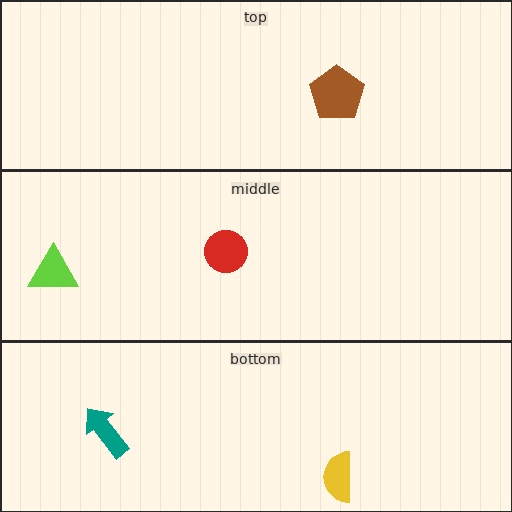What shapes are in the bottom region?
The yellow semicircle, the teal arrow.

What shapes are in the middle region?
The lime triangle, the red circle.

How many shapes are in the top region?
1.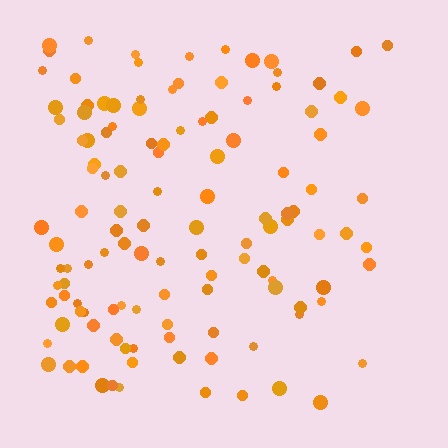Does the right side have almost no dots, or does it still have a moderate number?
Still a moderate number, just noticeably fewer than the left.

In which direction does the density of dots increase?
From right to left, with the left side densest.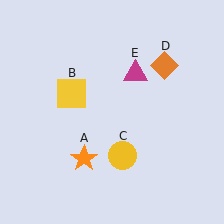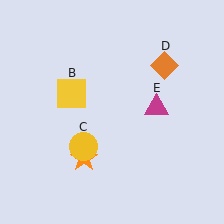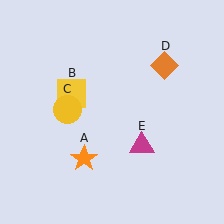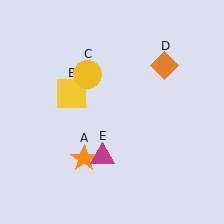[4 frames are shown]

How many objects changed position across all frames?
2 objects changed position: yellow circle (object C), magenta triangle (object E).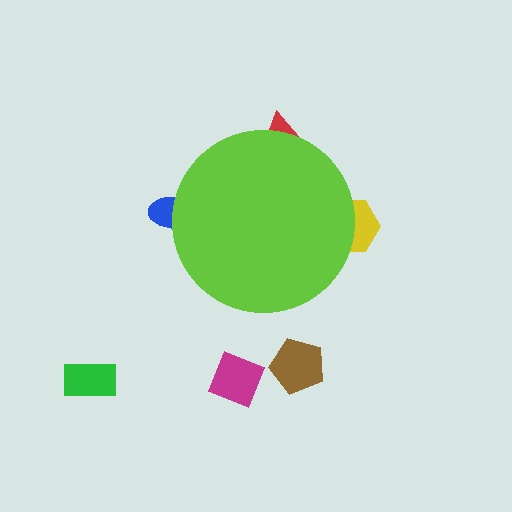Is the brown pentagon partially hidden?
No, the brown pentagon is fully visible.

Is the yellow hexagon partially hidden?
Yes, the yellow hexagon is partially hidden behind the lime circle.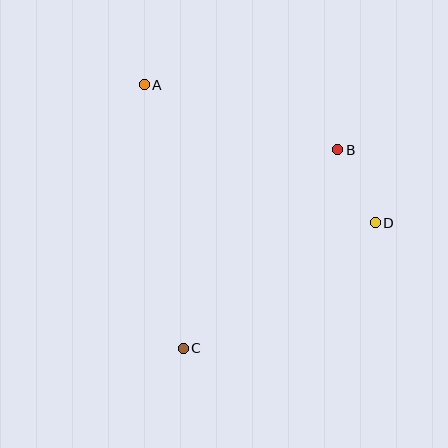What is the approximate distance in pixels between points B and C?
The distance between B and C is approximately 251 pixels.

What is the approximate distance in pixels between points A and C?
The distance between A and C is approximately 266 pixels.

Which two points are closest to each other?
Points B and D are closest to each other.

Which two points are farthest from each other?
Points A and D are farthest from each other.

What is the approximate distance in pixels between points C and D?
The distance between C and D is approximately 229 pixels.